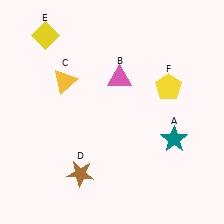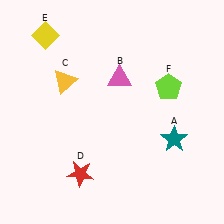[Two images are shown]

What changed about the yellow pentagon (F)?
In Image 1, F is yellow. In Image 2, it changed to lime.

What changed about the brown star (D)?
In Image 1, D is brown. In Image 2, it changed to red.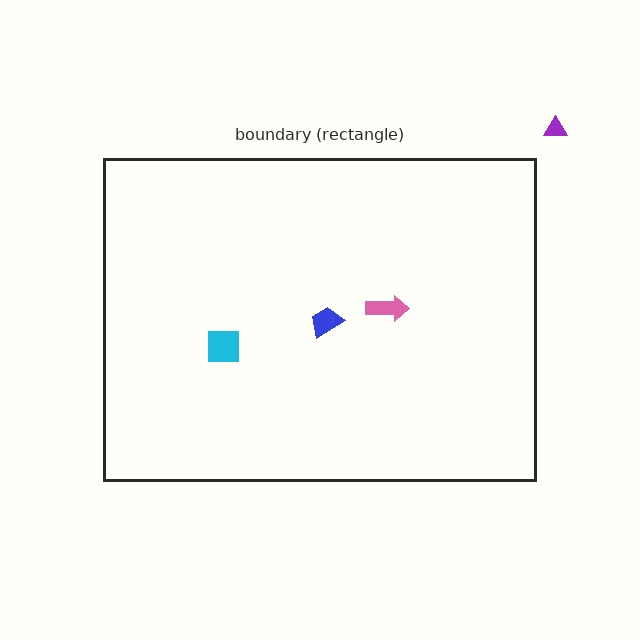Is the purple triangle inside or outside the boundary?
Outside.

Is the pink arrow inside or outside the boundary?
Inside.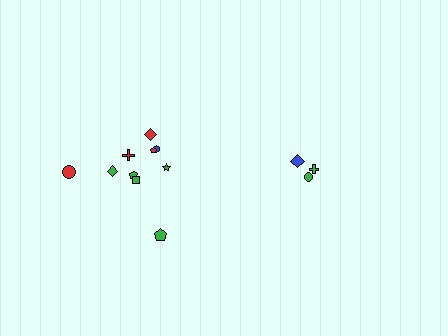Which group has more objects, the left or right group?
The left group.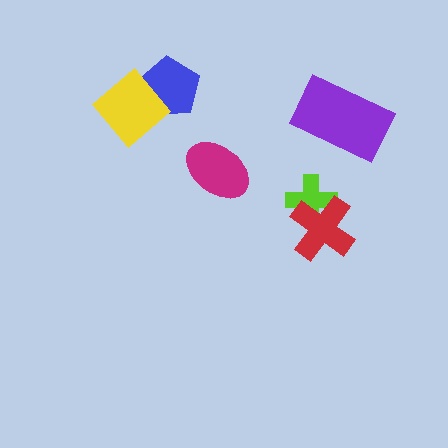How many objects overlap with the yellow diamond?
1 object overlaps with the yellow diamond.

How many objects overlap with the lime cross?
1 object overlaps with the lime cross.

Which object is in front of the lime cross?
The red cross is in front of the lime cross.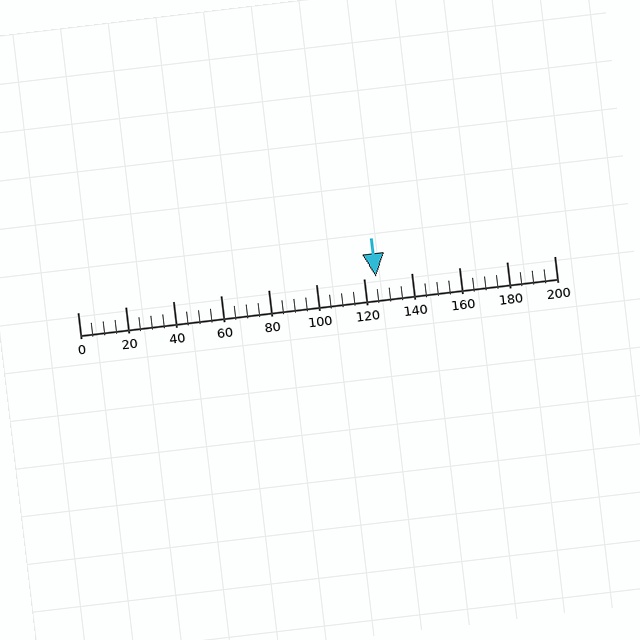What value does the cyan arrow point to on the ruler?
The cyan arrow points to approximately 125.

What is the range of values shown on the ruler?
The ruler shows values from 0 to 200.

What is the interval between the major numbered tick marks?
The major tick marks are spaced 20 units apart.